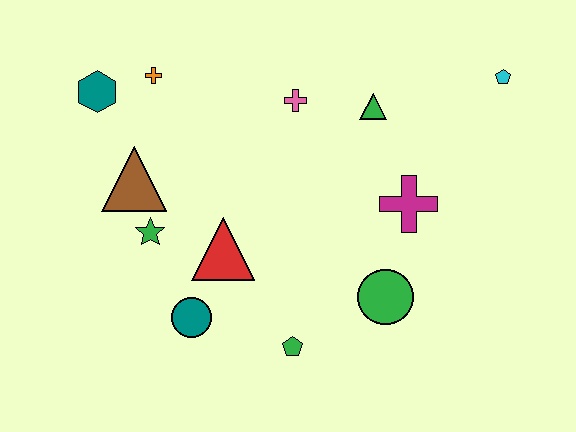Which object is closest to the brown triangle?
The green star is closest to the brown triangle.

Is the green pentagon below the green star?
Yes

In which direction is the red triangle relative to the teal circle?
The red triangle is above the teal circle.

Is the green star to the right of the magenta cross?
No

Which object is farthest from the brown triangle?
The cyan pentagon is farthest from the brown triangle.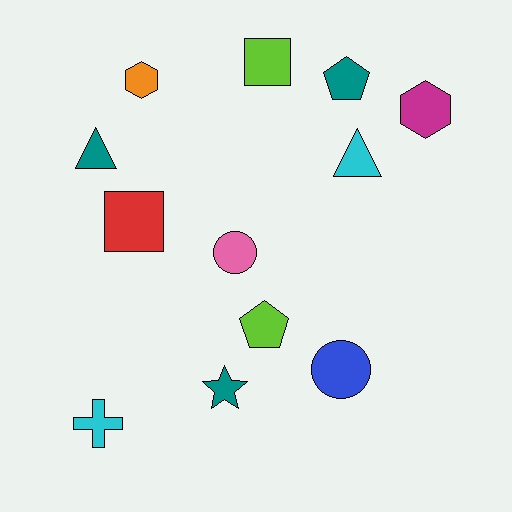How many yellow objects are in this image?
There are no yellow objects.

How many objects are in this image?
There are 12 objects.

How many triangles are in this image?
There are 2 triangles.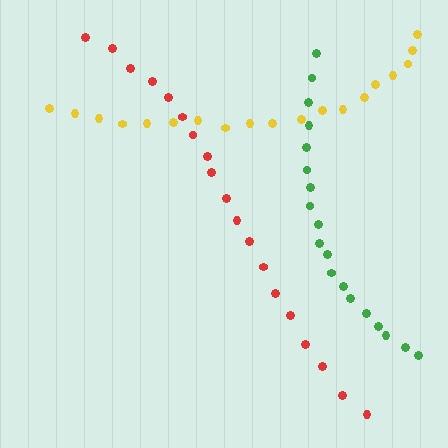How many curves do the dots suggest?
There are 3 distinct paths.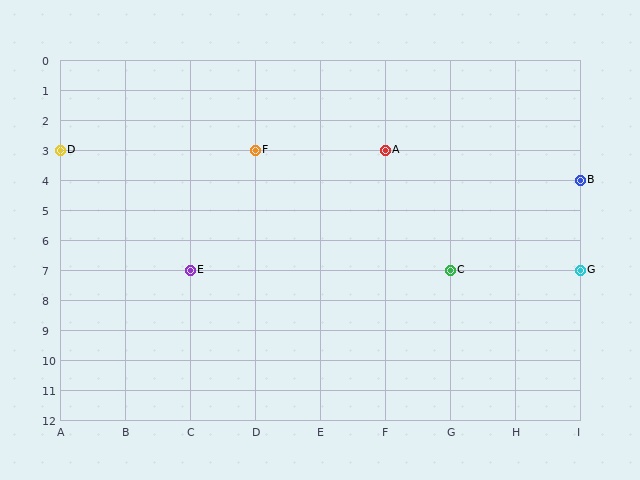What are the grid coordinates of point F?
Point F is at grid coordinates (D, 3).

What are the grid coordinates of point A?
Point A is at grid coordinates (F, 3).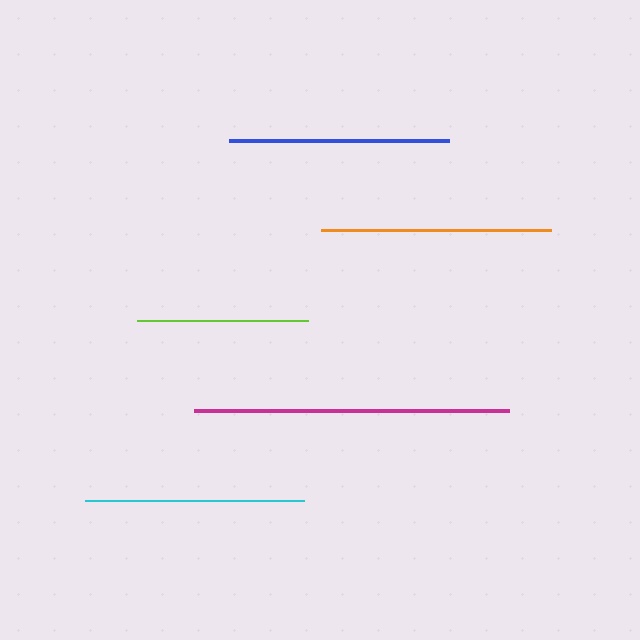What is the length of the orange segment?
The orange segment is approximately 230 pixels long.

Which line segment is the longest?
The magenta line is the longest at approximately 315 pixels.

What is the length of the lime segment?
The lime segment is approximately 171 pixels long.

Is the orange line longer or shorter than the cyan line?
The orange line is longer than the cyan line.